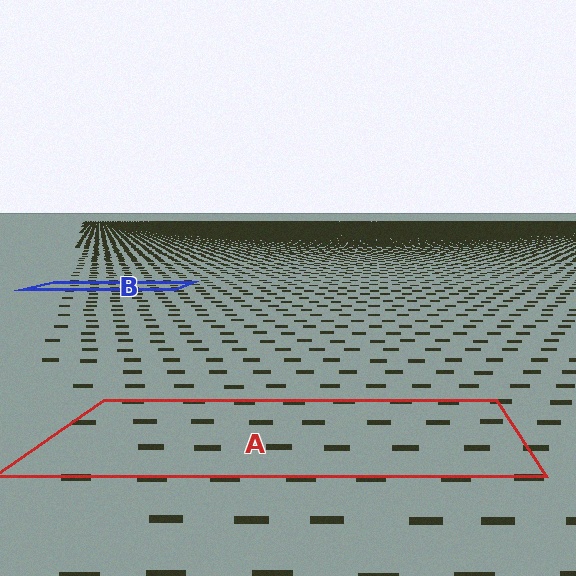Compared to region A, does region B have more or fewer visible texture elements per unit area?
Region B has more texture elements per unit area — they are packed more densely because it is farther away.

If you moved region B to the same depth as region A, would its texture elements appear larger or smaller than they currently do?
They would appear larger. At a closer depth, the same texture elements are projected at a bigger on-screen size.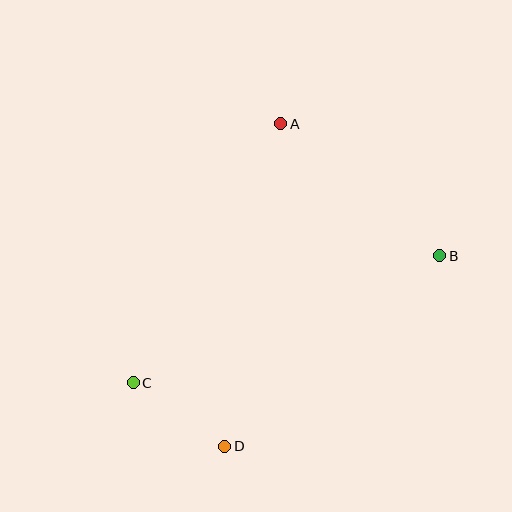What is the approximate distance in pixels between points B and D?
The distance between B and D is approximately 287 pixels.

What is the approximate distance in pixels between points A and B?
The distance between A and B is approximately 206 pixels.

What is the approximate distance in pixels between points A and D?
The distance between A and D is approximately 327 pixels.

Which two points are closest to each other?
Points C and D are closest to each other.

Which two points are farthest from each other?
Points B and C are farthest from each other.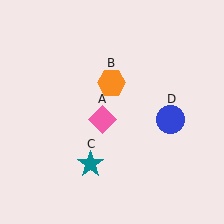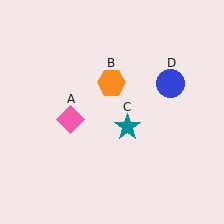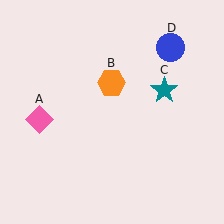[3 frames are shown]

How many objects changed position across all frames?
3 objects changed position: pink diamond (object A), teal star (object C), blue circle (object D).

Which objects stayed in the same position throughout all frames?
Orange hexagon (object B) remained stationary.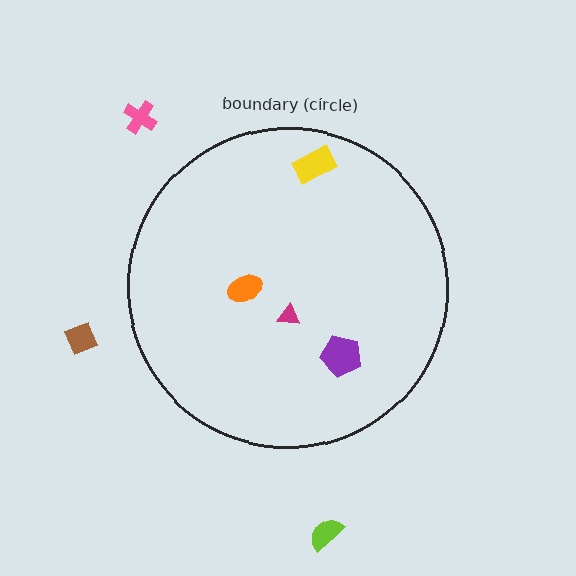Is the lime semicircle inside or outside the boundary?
Outside.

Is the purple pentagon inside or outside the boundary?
Inside.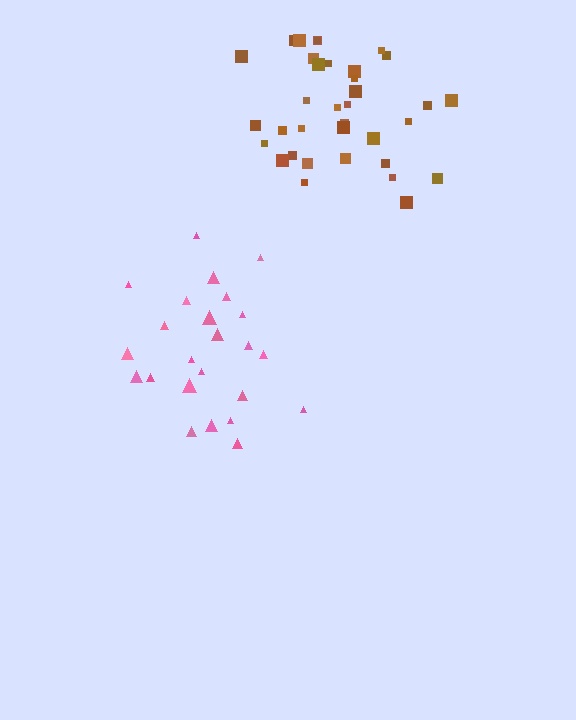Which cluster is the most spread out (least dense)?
Pink.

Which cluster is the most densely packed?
Brown.